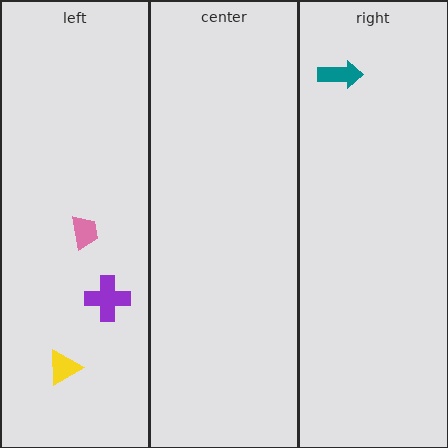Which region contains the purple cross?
The left region.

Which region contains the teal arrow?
The right region.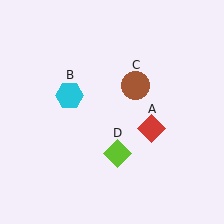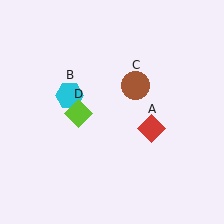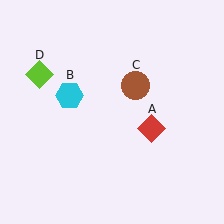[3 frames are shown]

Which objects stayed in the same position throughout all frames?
Red diamond (object A) and cyan hexagon (object B) and brown circle (object C) remained stationary.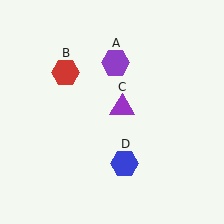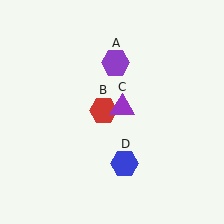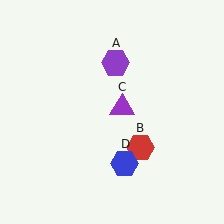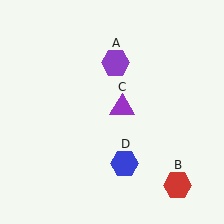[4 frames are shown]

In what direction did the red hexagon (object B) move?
The red hexagon (object B) moved down and to the right.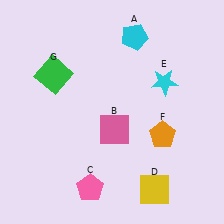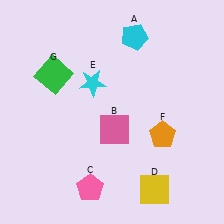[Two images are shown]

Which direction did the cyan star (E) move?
The cyan star (E) moved left.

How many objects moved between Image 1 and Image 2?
1 object moved between the two images.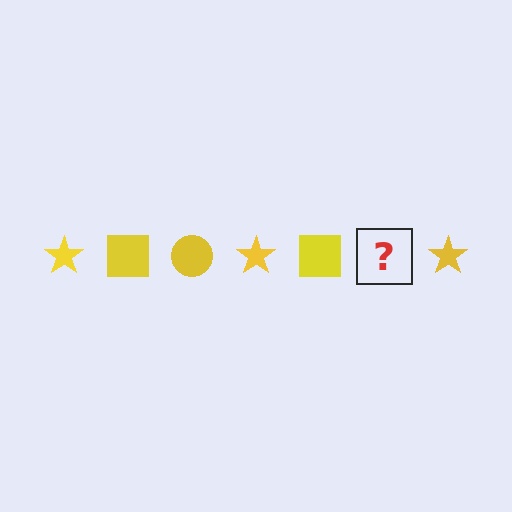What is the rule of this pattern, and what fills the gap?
The rule is that the pattern cycles through star, square, circle shapes in yellow. The gap should be filled with a yellow circle.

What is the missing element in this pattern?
The missing element is a yellow circle.